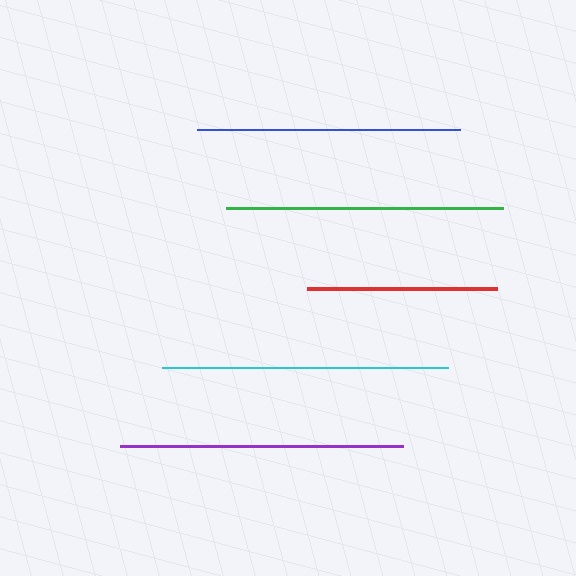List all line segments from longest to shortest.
From longest to shortest: cyan, purple, green, blue, red.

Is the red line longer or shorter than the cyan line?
The cyan line is longer than the red line.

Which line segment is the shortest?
The red line is the shortest at approximately 190 pixels.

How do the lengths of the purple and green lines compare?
The purple and green lines are approximately the same length.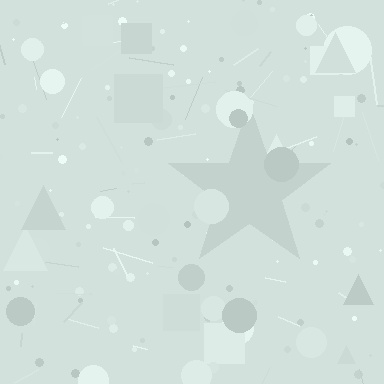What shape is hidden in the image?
A star is hidden in the image.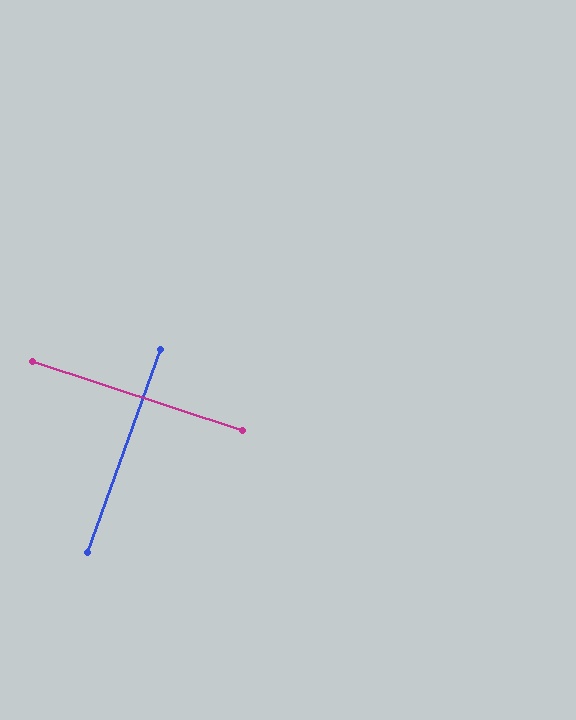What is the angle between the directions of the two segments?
Approximately 88 degrees.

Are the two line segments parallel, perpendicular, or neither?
Perpendicular — they meet at approximately 88°.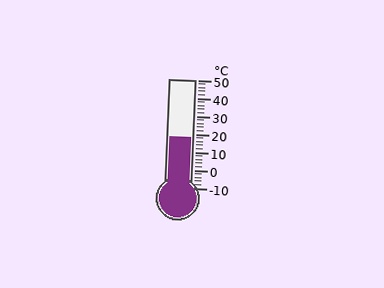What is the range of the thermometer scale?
The thermometer scale ranges from -10°C to 50°C.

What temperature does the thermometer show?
The thermometer shows approximately 18°C.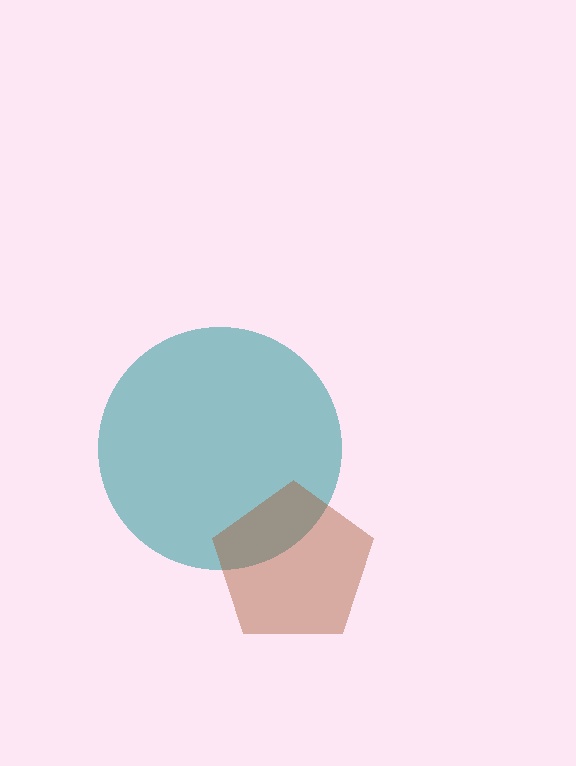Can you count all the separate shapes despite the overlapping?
Yes, there are 2 separate shapes.